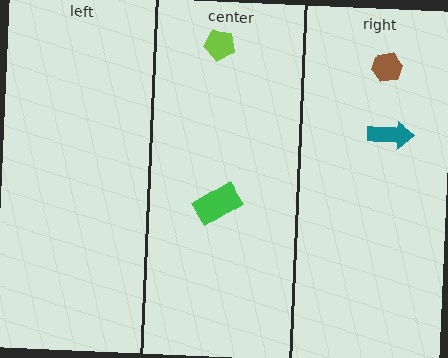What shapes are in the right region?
The brown hexagon, the teal arrow.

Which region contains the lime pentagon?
The center region.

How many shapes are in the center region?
2.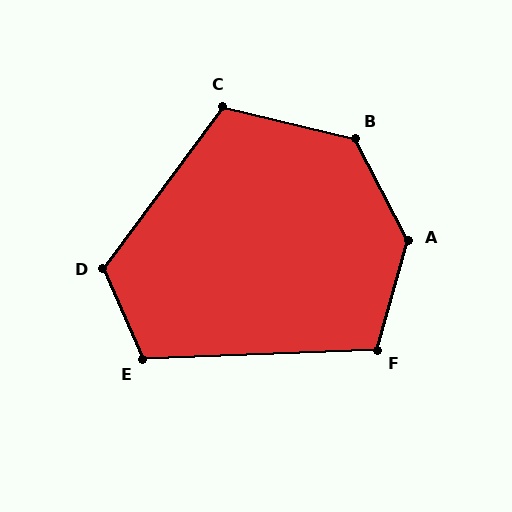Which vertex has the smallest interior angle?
F, at approximately 108 degrees.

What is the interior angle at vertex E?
Approximately 111 degrees (obtuse).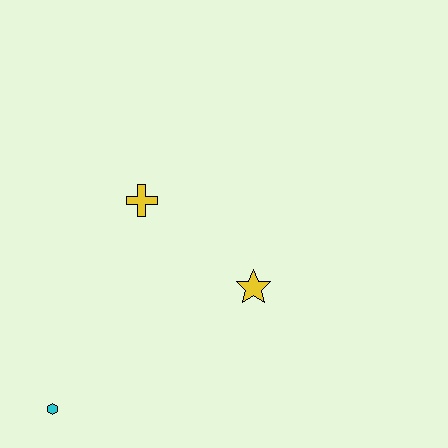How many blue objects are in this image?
There are no blue objects.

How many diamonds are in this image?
There are no diamonds.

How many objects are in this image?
There are 3 objects.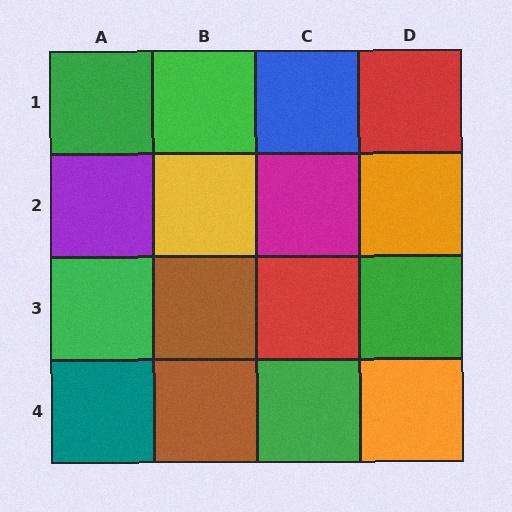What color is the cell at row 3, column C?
Red.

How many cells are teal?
1 cell is teal.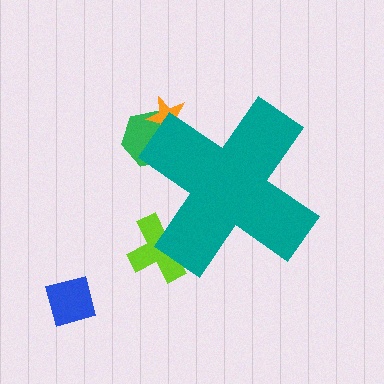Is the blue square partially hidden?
No, the blue square is fully visible.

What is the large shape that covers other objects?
A teal cross.